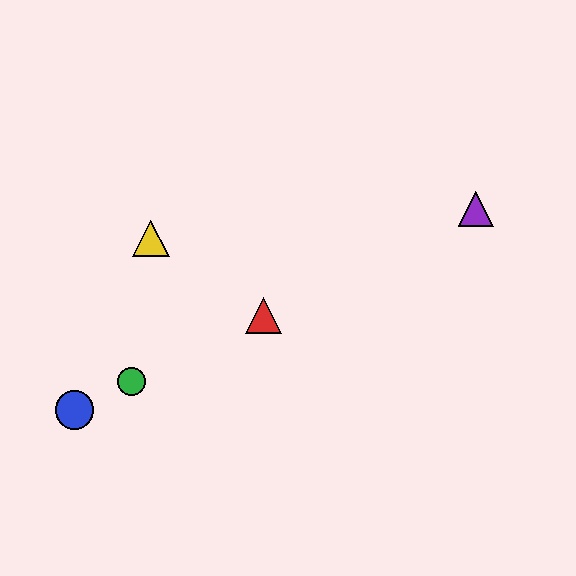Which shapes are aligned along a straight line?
The red triangle, the blue circle, the green circle, the purple triangle are aligned along a straight line.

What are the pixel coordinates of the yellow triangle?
The yellow triangle is at (151, 238).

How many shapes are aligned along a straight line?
4 shapes (the red triangle, the blue circle, the green circle, the purple triangle) are aligned along a straight line.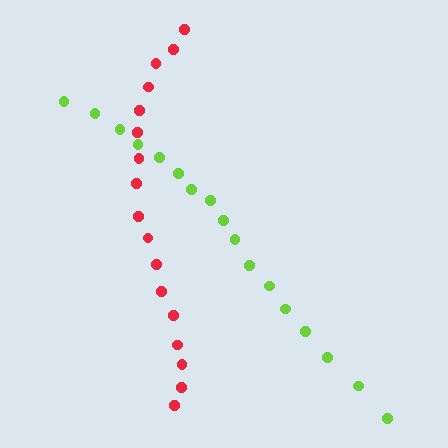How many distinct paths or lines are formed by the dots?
There are 2 distinct paths.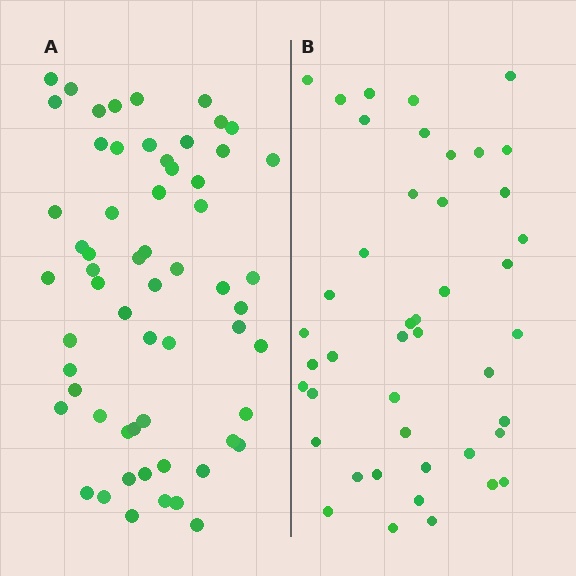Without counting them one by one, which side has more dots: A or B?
Region A (the left region) has more dots.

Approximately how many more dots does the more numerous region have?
Region A has approximately 15 more dots than region B.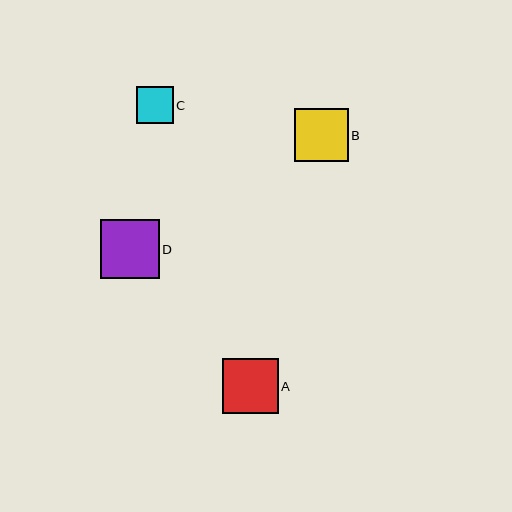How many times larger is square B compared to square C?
Square B is approximately 1.4 times the size of square C.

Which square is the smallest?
Square C is the smallest with a size of approximately 37 pixels.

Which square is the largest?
Square D is the largest with a size of approximately 59 pixels.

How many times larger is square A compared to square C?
Square A is approximately 1.5 times the size of square C.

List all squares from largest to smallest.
From largest to smallest: D, A, B, C.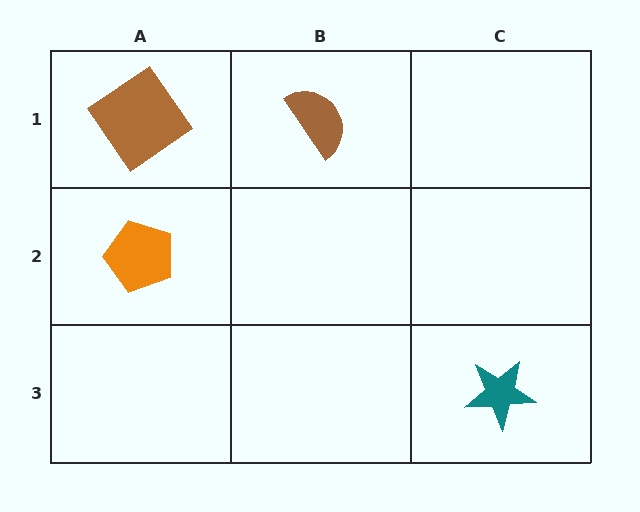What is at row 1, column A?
A brown diamond.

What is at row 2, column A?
An orange pentagon.